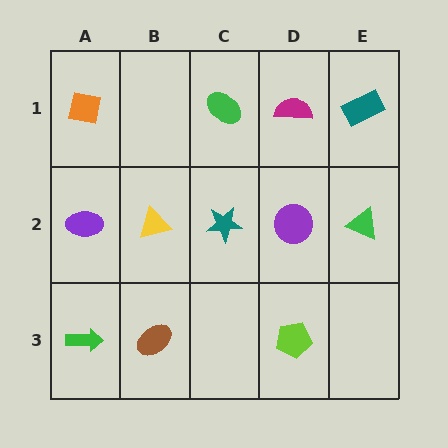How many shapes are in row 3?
3 shapes.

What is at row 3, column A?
A green arrow.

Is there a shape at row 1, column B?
No, that cell is empty.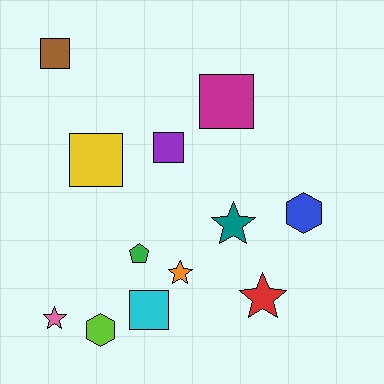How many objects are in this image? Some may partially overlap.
There are 12 objects.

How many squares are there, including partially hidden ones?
There are 5 squares.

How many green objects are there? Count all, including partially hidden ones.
There is 1 green object.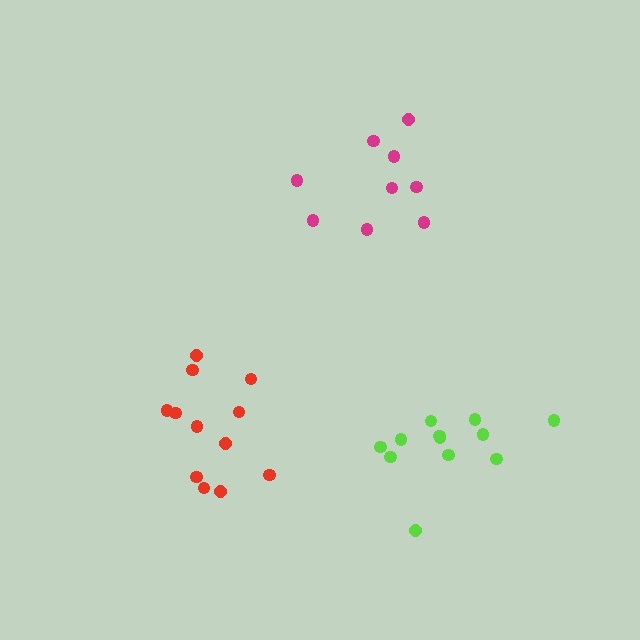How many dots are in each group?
Group 1: 9 dots, Group 2: 12 dots, Group 3: 12 dots (33 total).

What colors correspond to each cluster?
The clusters are colored: magenta, lime, red.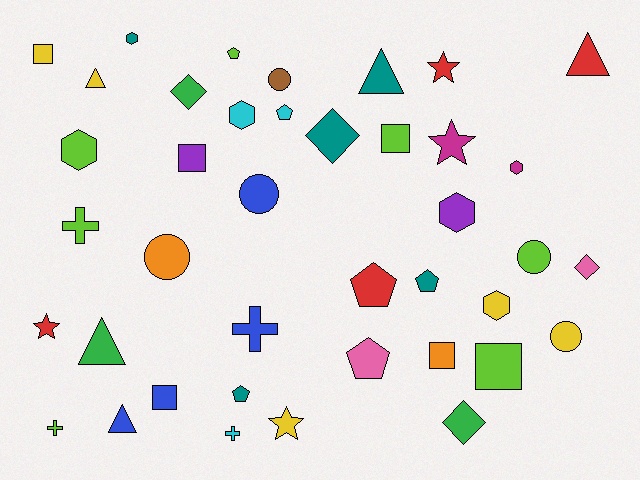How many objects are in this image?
There are 40 objects.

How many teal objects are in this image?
There are 5 teal objects.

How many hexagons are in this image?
There are 6 hexagons.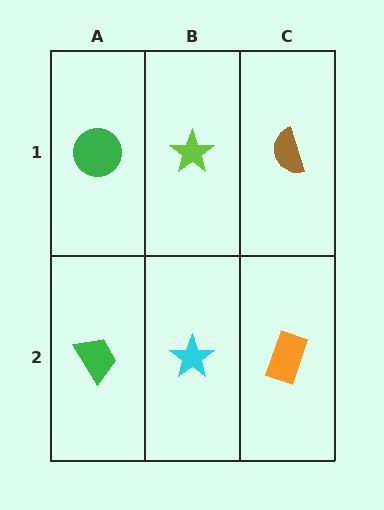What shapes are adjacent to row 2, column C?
A brown semicircle (row 1, column C), a cyan star (row 2, column B).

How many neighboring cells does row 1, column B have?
3.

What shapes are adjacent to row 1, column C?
An orange rectangle (row 2, column C), a lime star (row 1, column B).